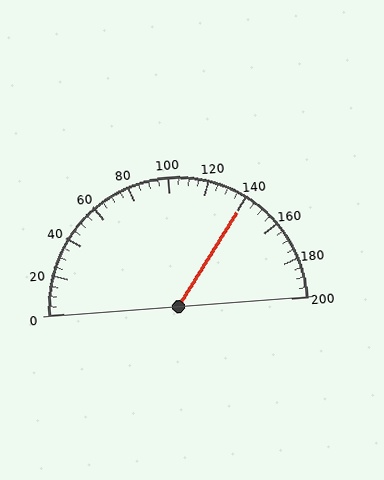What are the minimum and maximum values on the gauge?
The gauge ranges from 0 to 200.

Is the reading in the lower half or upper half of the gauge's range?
The reading is in the upper half of the range (0 to 200).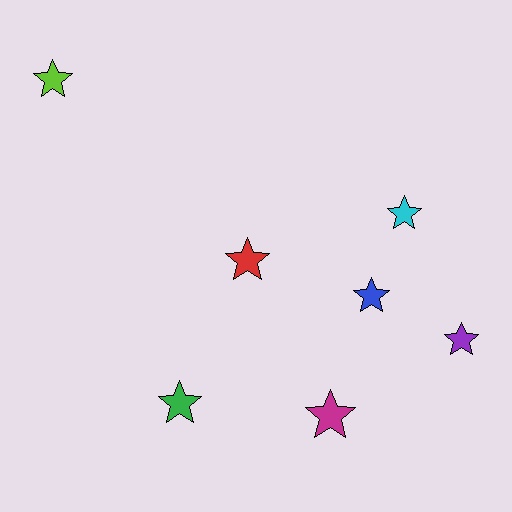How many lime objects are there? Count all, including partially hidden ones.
There is 1 lime object.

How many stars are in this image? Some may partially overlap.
There are 7 stars.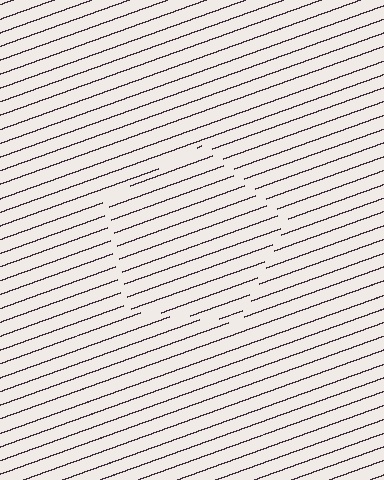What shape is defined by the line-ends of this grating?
An illusory pentagon. The interior of the shape contains the same grating, shifted by half a period — the contour is defined by the phase discontinuity where line-ends from the inner and outer gratings abut.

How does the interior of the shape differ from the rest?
The interior of the shape contains the same grating, shifted by half a period — the contour is defined by the phase discontinuity where line-ends from the inner and outer gratings abut.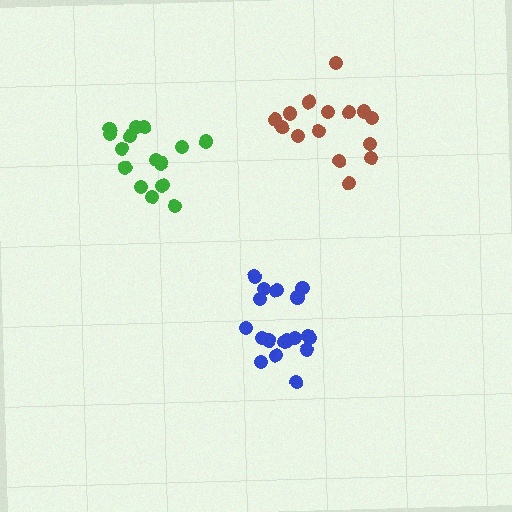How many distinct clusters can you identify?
There are 3 distinct clusters.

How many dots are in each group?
Group 1: 15 dots, Group 2: 15 dots, Group 3: 18 dots (48 total).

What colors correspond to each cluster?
The clusters are colored: brown, green, blue.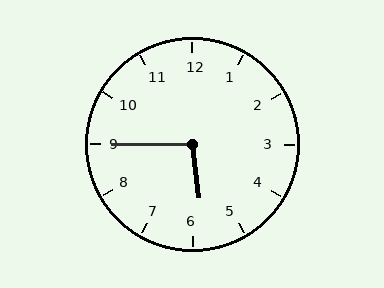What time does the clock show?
5:45.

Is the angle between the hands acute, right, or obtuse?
It is obtuse.